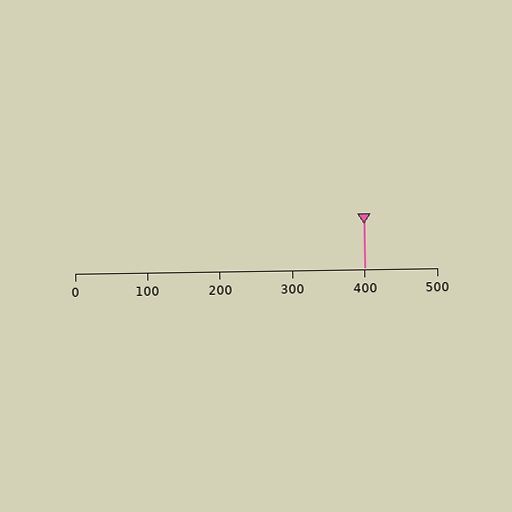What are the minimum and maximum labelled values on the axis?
The axis runs from 0 to 500.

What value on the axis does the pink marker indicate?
The marker indicates approximately 400.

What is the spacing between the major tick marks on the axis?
The major ticks are spaced 100 apart.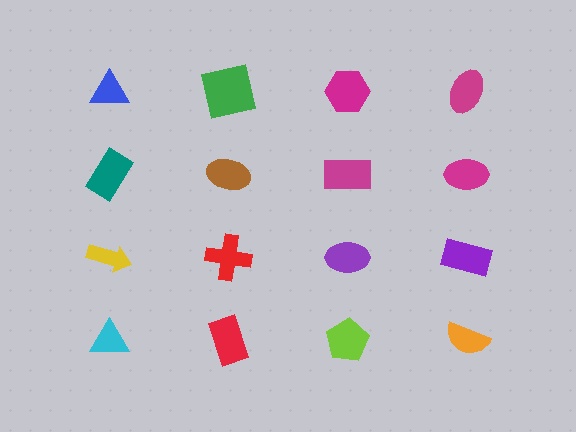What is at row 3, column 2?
A red cross.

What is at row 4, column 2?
A red rectangle.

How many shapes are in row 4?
4 shapes.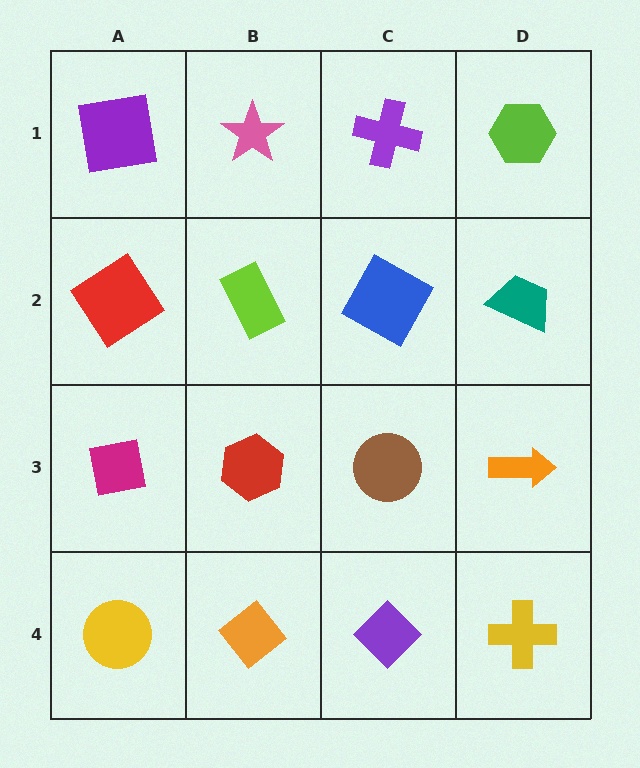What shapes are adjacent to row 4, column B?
A red hexagon (row 3, column B), a yellow circle (row 4, column A), a purple diamond (row 4, column C).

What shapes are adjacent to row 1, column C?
A blue square (row 2, column C), a pink star (row 1, column B), a lime hexagon (row 1, column D).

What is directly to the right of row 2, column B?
A blue square.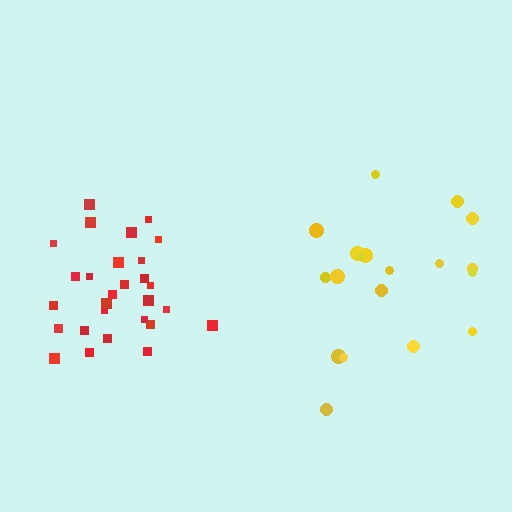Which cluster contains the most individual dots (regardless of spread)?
Red (28).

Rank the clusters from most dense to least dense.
red, yellow.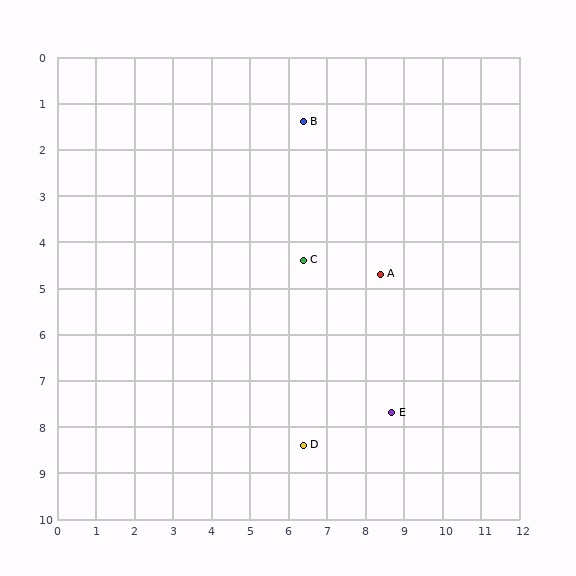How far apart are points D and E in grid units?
Points D and E are about 2.4 grid units apart.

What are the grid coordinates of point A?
Point A is at approximately (8.4, 4.7).